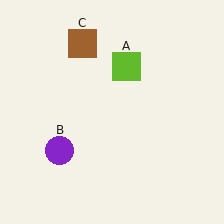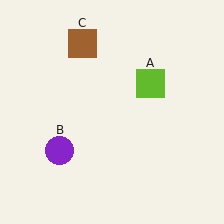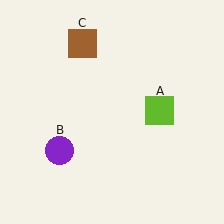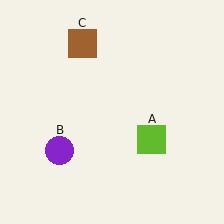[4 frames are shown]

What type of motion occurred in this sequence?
The lime square (object A) rotated clockwise around the center of the scene.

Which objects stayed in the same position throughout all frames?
Purple circle (object B) and brown square (object C) remained stationary.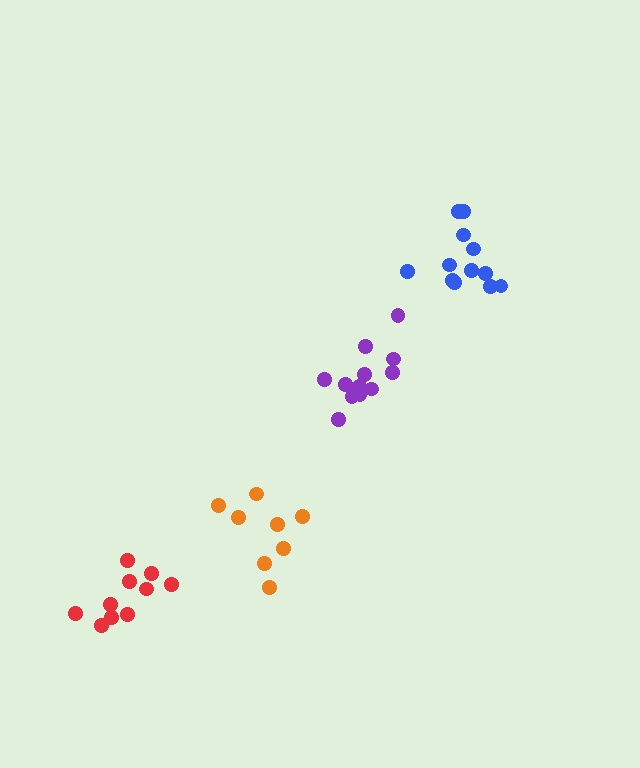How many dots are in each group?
Group 1: 8 dots, Group 2: 12 dots, Group 3: 12 dots, Group 4: 10 dots (42 total).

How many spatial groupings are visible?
There are 4 spatial groupings.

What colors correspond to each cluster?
The clusters are colored: orange, purple, blue, red.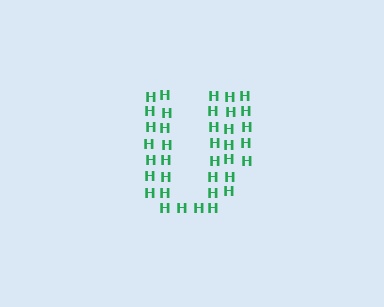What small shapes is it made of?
It is made of small letter H's.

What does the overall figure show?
The overall figure shows the letter U.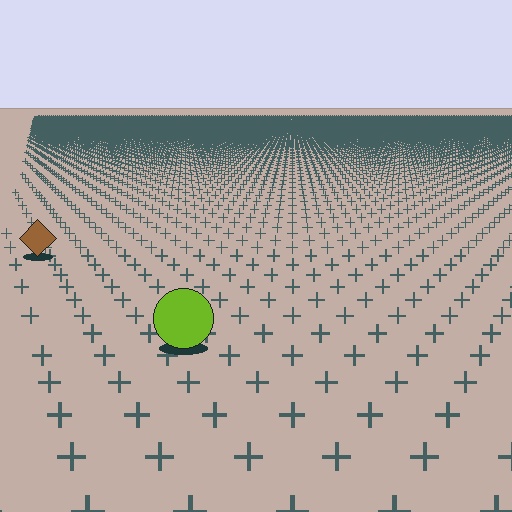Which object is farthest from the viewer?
The brown diamond is farthest from the viewer. It appears smaller and the ground texture around it is denser.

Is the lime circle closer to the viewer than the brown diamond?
Yes. The lime circle is closer — you can tell from the texture gradient: the ground texture is coarser near it.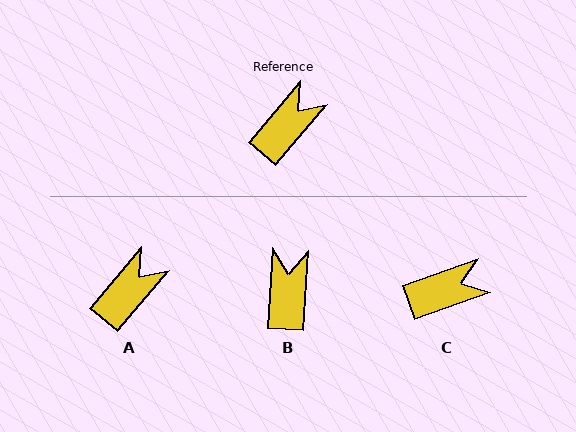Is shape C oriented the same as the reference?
No, it is off by about 31 degrees.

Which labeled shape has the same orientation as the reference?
A.